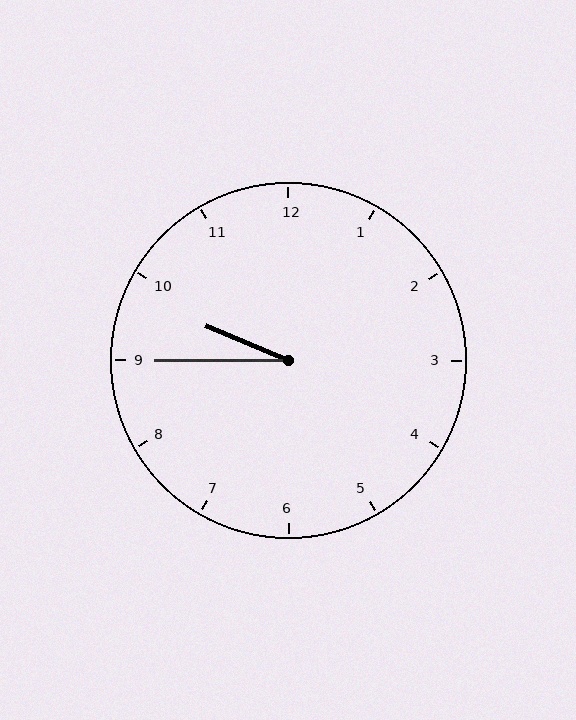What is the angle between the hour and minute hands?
Approximately 22 degrees.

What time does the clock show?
9:45.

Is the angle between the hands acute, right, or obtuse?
It is acute.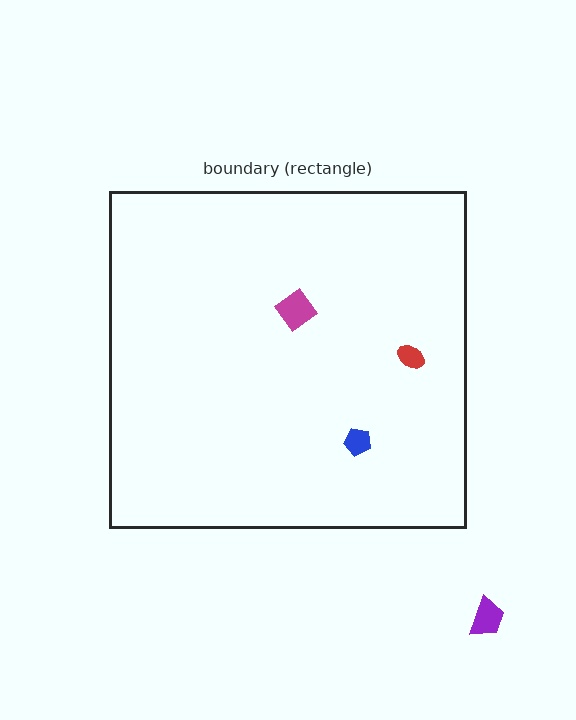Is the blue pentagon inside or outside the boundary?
Inside.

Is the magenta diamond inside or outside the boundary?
Inside.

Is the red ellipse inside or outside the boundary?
Inside.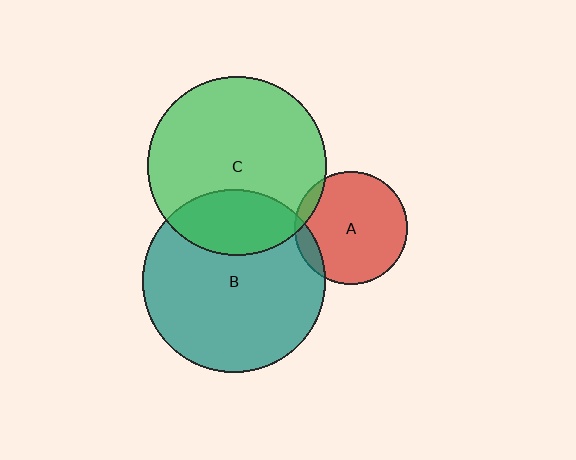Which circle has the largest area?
Circle B (teal).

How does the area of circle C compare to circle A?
Approximately 2.5 times.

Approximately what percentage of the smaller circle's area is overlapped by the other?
Approximately 10%.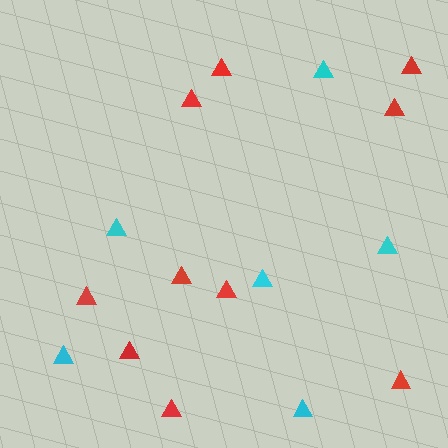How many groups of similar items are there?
There are 2 groups: one group of cyan triangles (6) and one group of red triangles (10).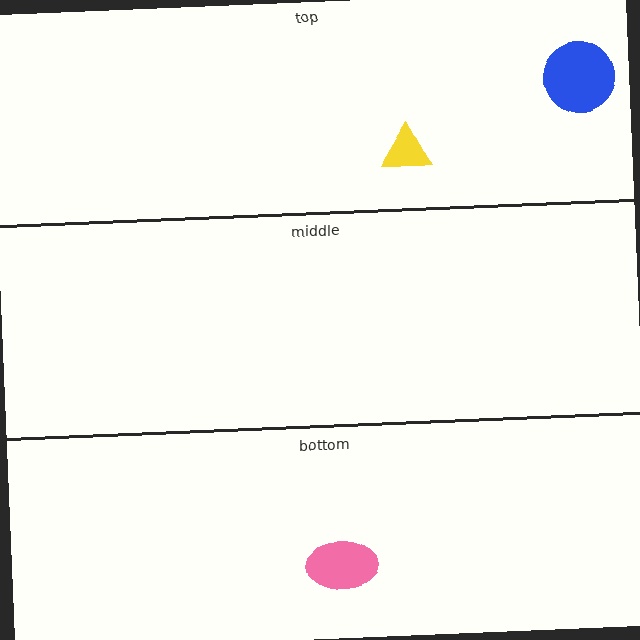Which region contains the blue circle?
The top region.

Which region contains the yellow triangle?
The top region.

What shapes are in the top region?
The blue circle, the yellow triangle.